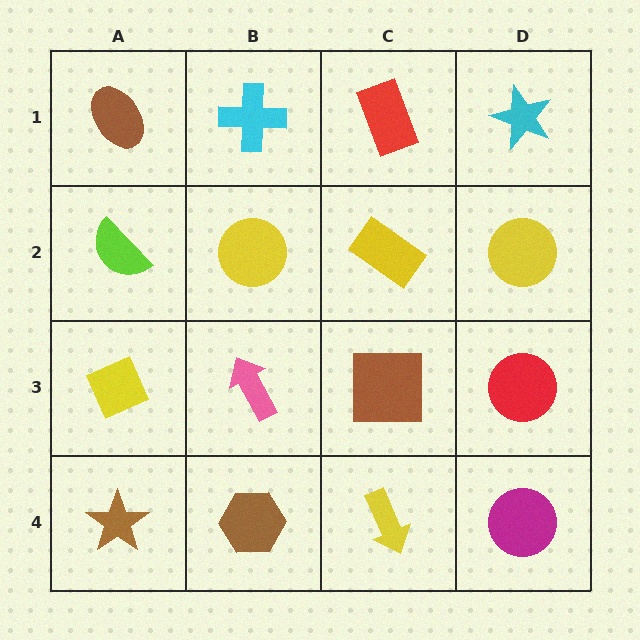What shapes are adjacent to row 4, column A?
A yellow diamond (row 3, column A), a brown hexagon (row 4, column B).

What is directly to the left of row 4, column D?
A yellow arrow.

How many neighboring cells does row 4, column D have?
2.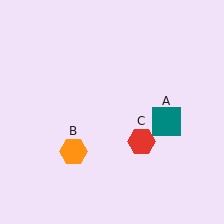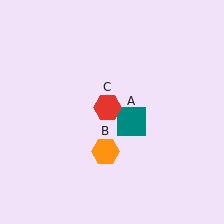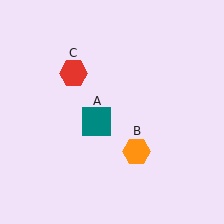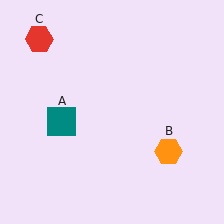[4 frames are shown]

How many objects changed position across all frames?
3 objects changed position: teal square (object A), orange hexagon (object B), red hexagon (object C).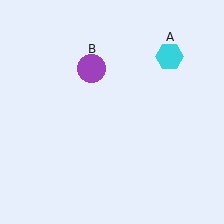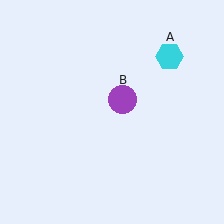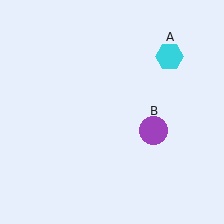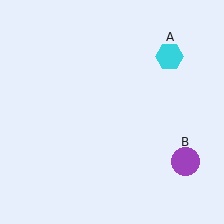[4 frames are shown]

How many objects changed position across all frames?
1 object changed position: purple circle (object B).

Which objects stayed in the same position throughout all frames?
Cyan hexagon (object A) remained stationary.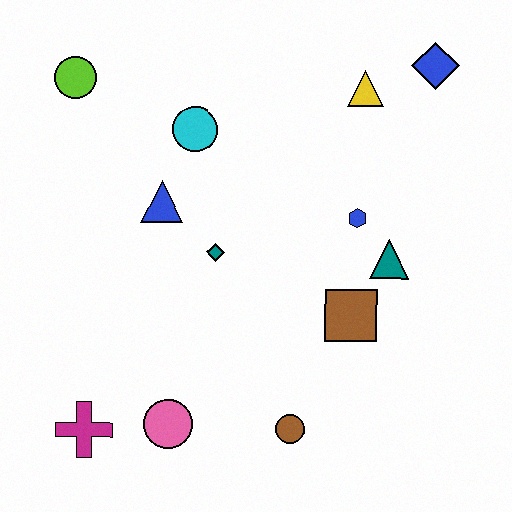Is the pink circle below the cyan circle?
Yes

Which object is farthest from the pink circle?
The blue diamond is farthest from the pink circle.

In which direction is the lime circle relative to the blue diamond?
The lime circle is to the left of the blue diamond.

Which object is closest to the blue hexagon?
The teal triangle is closest to the blue hexagon.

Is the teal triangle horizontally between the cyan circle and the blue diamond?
Yes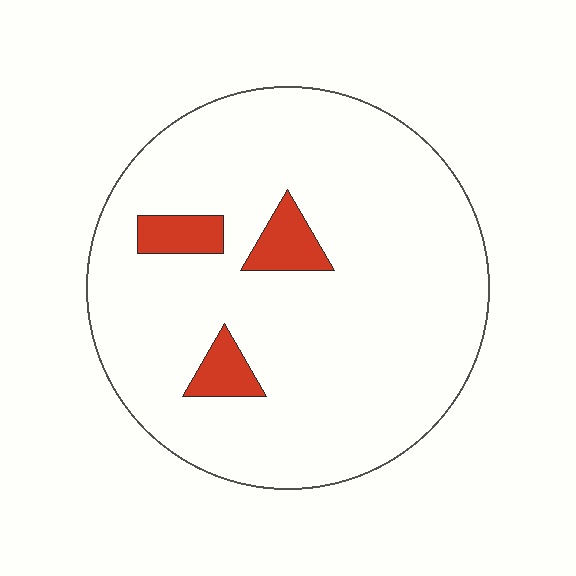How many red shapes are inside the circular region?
3.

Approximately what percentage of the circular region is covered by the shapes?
Approximately 10%.